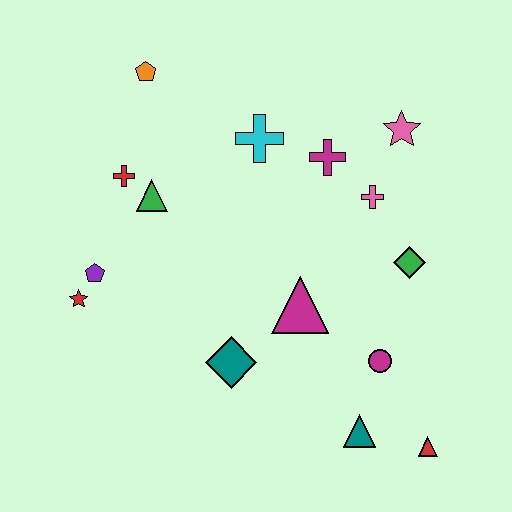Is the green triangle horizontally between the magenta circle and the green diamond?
No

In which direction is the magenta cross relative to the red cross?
The magenta cross is to the right of the red cross.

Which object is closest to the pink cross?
The magenta cross is closest to the pink cross.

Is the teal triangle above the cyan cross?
No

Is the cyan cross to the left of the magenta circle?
Yes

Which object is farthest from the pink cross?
The red star is farthest from the pink cross.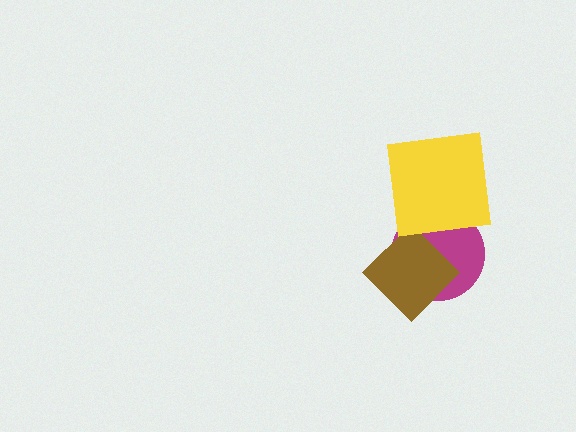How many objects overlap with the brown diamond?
1 object overlaps with the brown diamond.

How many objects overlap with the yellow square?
1 object overlaps with the yellow square.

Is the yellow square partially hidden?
No, no other shape covers it.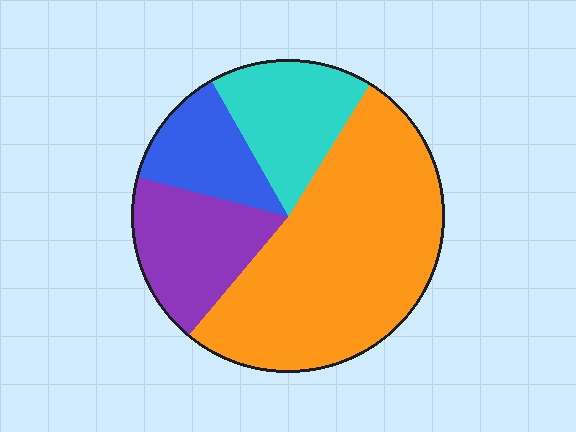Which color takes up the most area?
Orange, at roughly 50%.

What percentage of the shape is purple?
Purple takes up about one sixth (1/6) of the shape.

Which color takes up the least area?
Blue, at roughly 15%.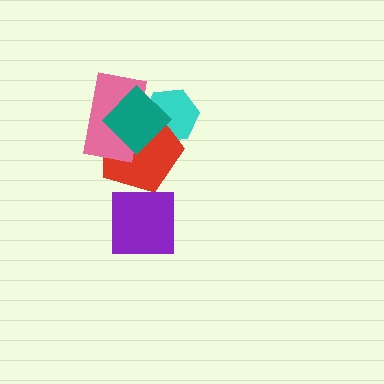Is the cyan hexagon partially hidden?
Yes, it is partially covered by another shape.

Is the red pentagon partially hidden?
Yes, it is partially covered by another shape.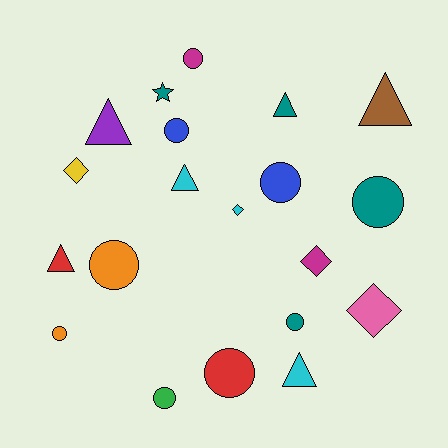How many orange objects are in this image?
There are 2 orange objects.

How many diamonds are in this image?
There are 4 diamonds.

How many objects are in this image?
There are 20 objects.